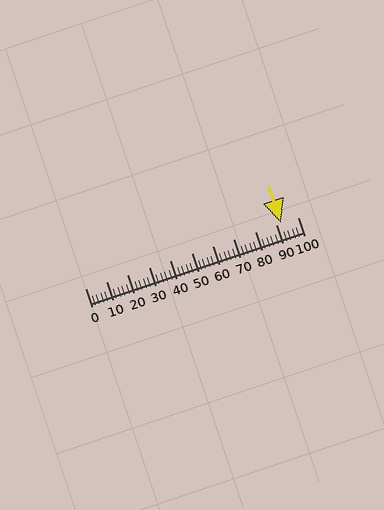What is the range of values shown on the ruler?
The ruler shows values from 0 to 100.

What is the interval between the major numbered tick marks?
The major tick marks are spaced 10 units apart.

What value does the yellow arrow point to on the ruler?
The yellow arrow points to approximately 92.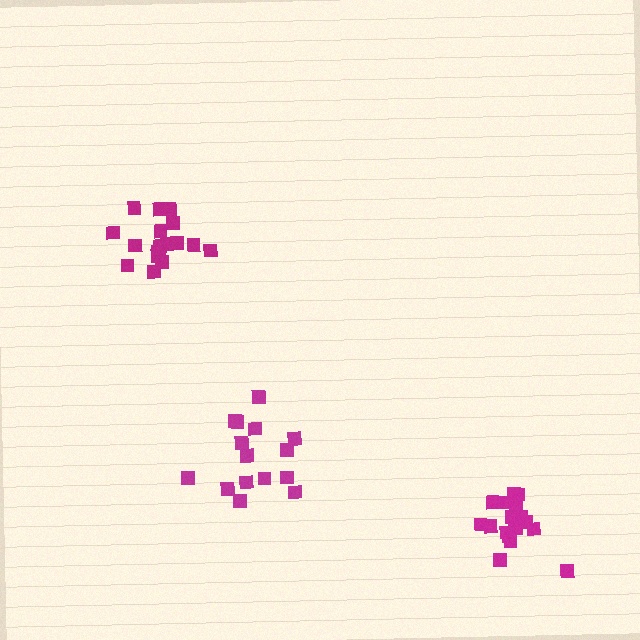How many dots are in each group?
Group 1: 15 dots, Group 2: 17 dots, Group 3: 17 dots (49 total).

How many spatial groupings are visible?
There are 3 spatial groupings.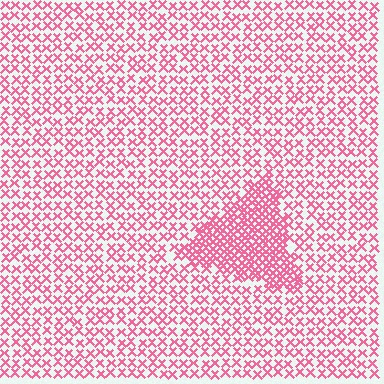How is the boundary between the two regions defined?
The boundary is defined by a change in element density (approximately 2.3x ratio). All elements are the same color, size, and shape.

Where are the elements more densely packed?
The elements are more densely packed inside the triangle boundary.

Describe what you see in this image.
The image contains small pink elements arranged at two different densities. A triangle-shaped region is visible where the elements are more densely packed than the surrounding area.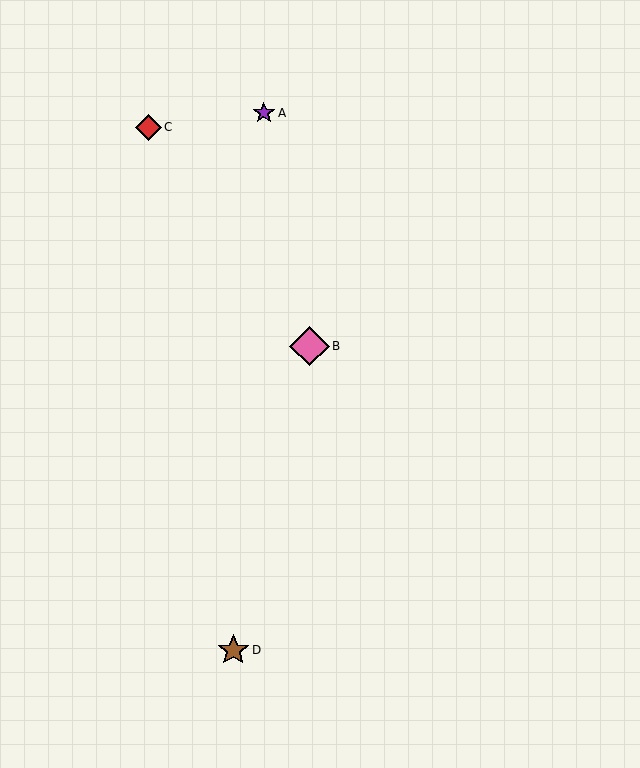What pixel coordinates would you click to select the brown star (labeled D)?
Click at (233, 650) to select the brown star D.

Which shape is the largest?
The pink diamond (labeled B) is the largest.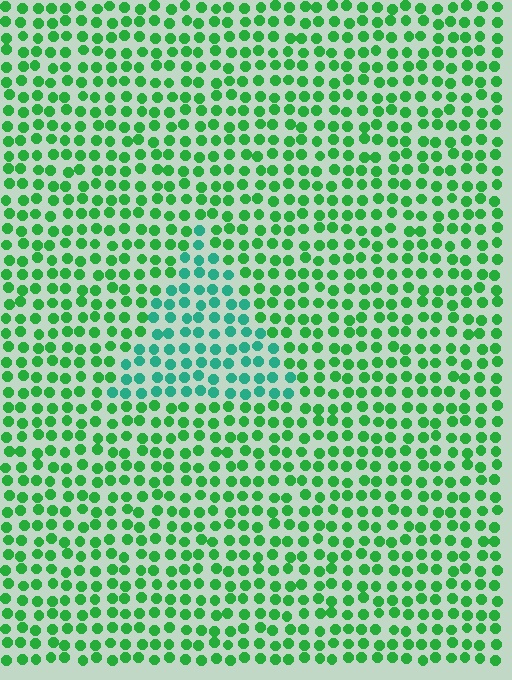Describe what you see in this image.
The image is filled with small green elements in a uniform arrangement. A triangle-shaped region is visible where the elements are tinted to a slightly different hue, forming a subtle color boundary.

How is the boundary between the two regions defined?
The boundary is defined purely by a slight shift in hue (about 35 degrees). Spacing, size, and orientation are identical on both sides.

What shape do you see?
I see a triangle.